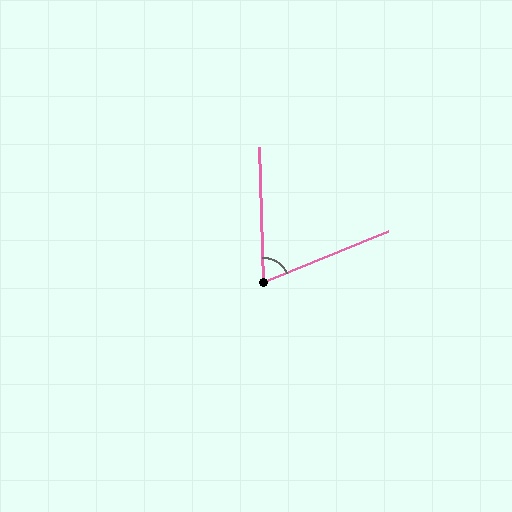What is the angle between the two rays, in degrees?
Approximately 69 degrees.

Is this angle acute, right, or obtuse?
It is acute.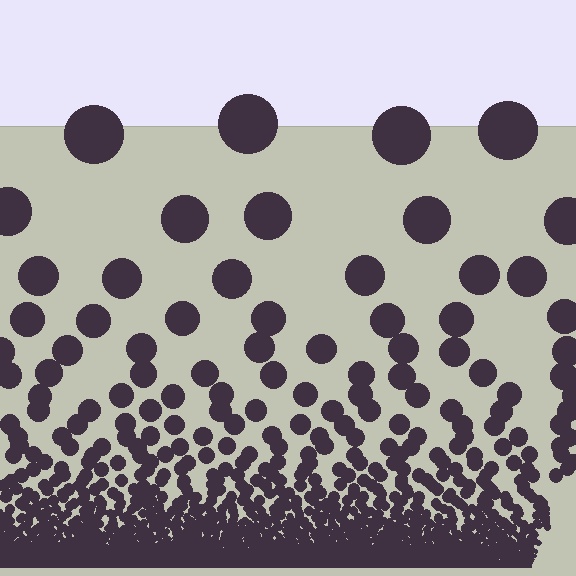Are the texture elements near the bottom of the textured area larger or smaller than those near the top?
Smaller. The gradient is inverted — elements near the bottom are smaller and denser.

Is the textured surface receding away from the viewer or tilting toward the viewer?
The surface appears to tilt toward the viewer. Texture elements get larger and sparser toward the top.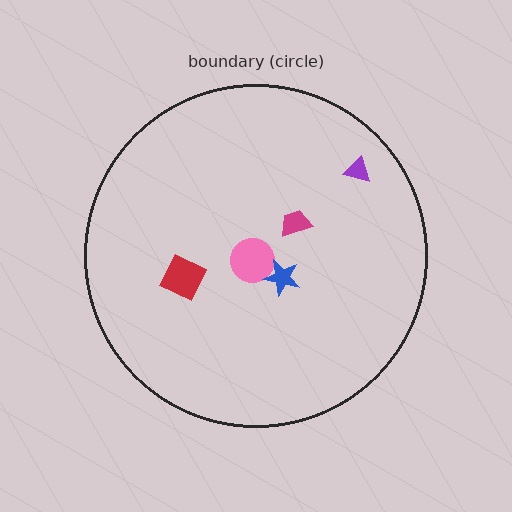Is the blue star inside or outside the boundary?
Inside.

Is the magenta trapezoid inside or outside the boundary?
Inside.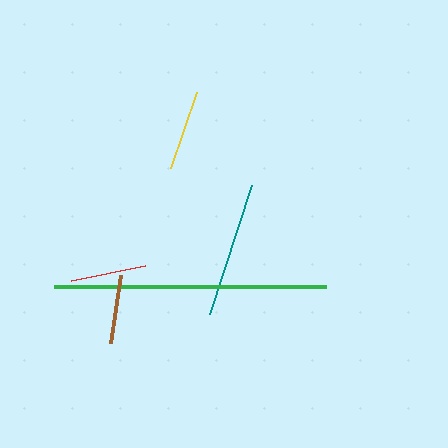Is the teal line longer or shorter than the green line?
The green line is longer than the teal line.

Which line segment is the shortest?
The brown line is the shortest at approximately 69 pixels.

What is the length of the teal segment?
The teal segment is approximately 135 pixels long.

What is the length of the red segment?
The red segment is approximately 76 pixels long.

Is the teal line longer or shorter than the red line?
The teal line is longer than the red line.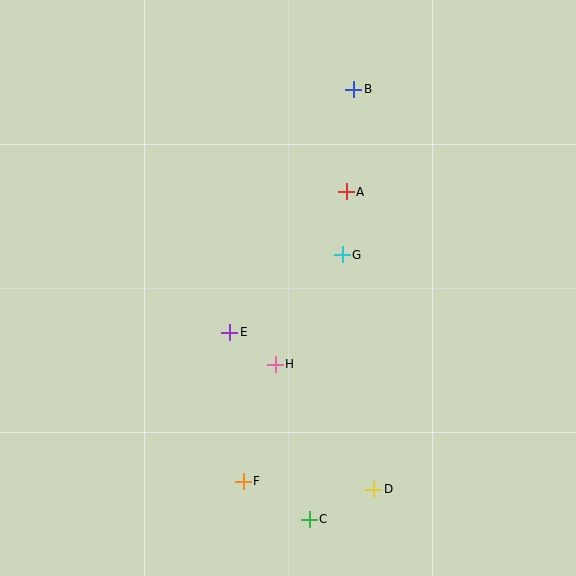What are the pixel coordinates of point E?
Point E is at (230, 332).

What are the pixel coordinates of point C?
Point C is at (309, 519).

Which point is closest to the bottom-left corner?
Point F is closest to the bottom-left corner.